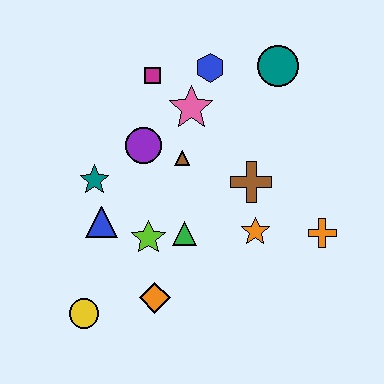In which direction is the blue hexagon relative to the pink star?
The blue hexagon is above the pink star.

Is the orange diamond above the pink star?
No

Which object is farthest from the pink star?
The yellow circle is farthest from the pink star.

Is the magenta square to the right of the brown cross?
No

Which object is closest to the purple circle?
The brown triangle is closest to the purple circle.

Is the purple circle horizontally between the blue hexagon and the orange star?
No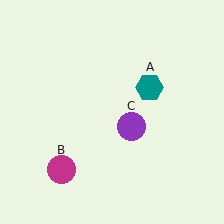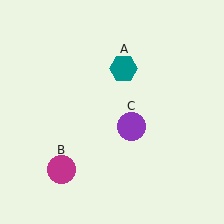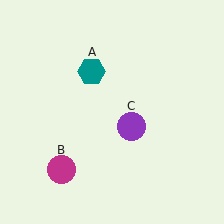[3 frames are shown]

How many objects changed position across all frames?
1 object changed position: teal hexagon (object A).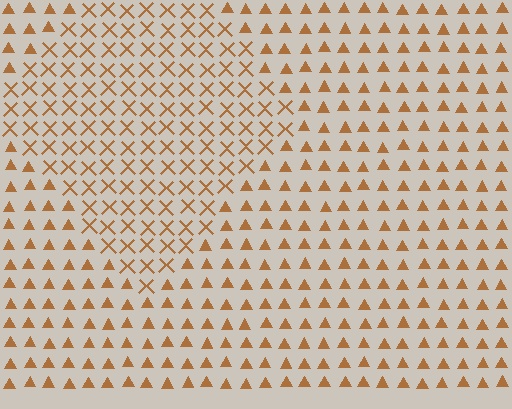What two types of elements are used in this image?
The image uses X marks inside the diamond region and triangles outside it.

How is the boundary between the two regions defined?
The boundary is defined by a change in element shape: X marks inside vs. triangles outside. All elements share the same color and spacing.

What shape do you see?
I see a diamond.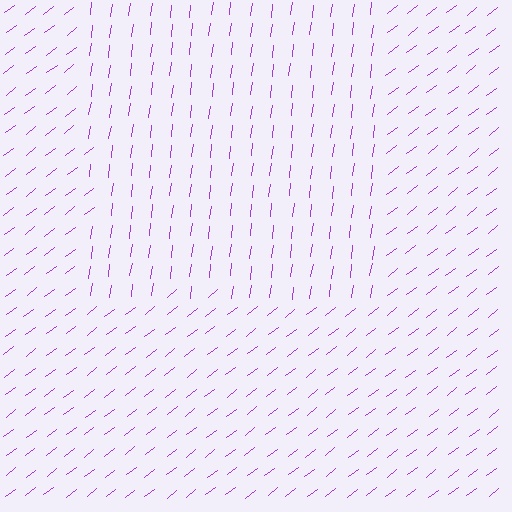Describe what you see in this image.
The image is filled with small purple line segments. A rectangle region in the image has lines oriented differently from the surrounding lines, creating a visible texture boundary.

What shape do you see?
I see a rectangle.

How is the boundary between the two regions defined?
The boundary is defined purely by a change in line orientation (approximately 45 degrees difference). All lines are the same color and thickness.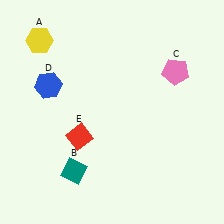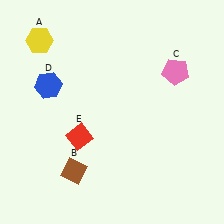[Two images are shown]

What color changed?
The diamond (B) changed from teal in Image 1 to brown in Image 2.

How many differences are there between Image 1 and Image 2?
There is 1 difference between the two images.